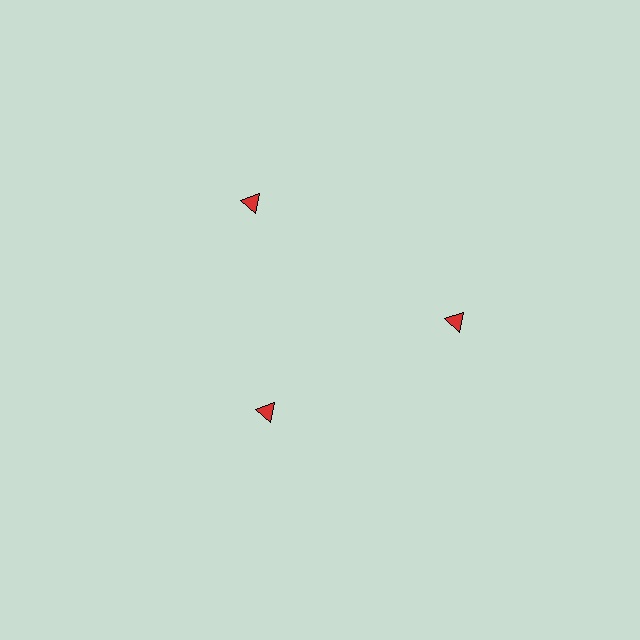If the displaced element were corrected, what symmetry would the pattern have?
It would have 3-fold rotational symmetry — the pattern would map onto itself every 120 degrees.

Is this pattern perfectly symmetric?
No. The 3 red triangles are arranged in a ring, but one element near the 7 o'clock position is pulled inward toward the center, breaking the 3-fold rotational symmetry.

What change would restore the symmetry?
The symmetry would be restored by moving it outward, back onto the ring so that all 3 triangles sit at equal angles and equal distance from the center.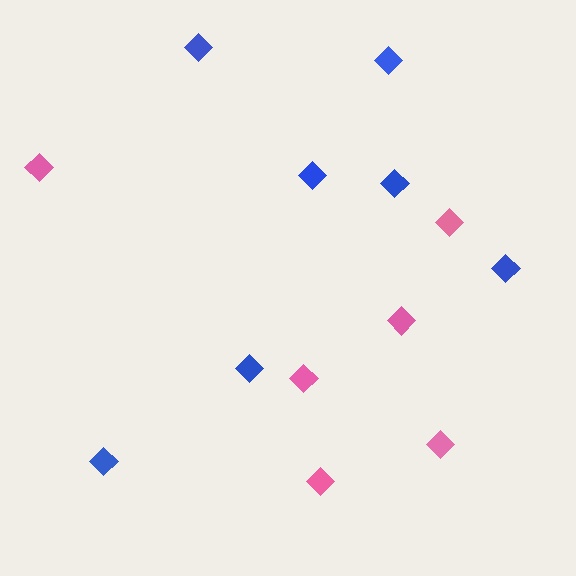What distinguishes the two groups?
There are 2 groups: one group of blue diamonds (7) and one group of pink diamonds (6).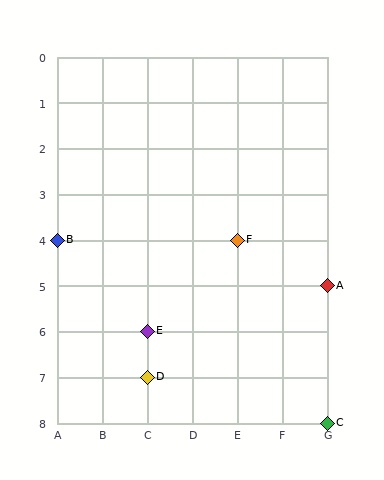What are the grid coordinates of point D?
Point D is at grid coordinates (C, 7).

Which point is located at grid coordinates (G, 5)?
Point A is at (G, 5).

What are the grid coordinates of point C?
Point C is at grid coordinates (G, 8).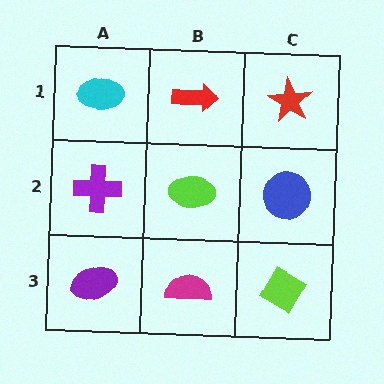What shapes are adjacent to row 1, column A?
A purple cross (row 2, column A), a red arrow (row 1, column B).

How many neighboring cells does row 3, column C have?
2.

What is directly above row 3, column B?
A lime ellipse.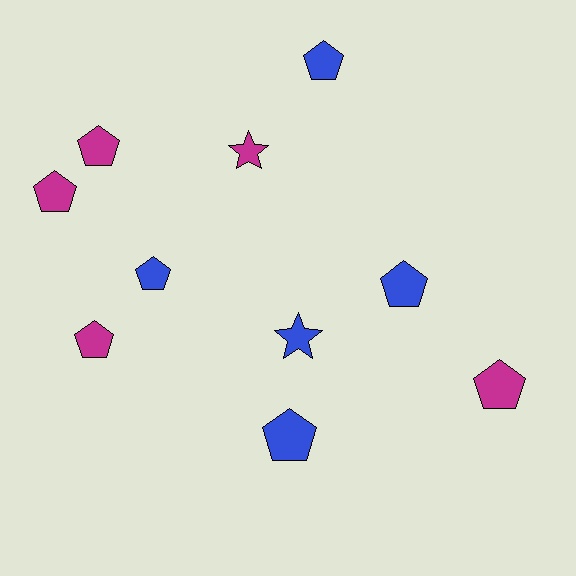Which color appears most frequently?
Blue, with 5 objects.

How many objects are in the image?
There are 10 objects.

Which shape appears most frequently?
Pentagon, with 8 objects.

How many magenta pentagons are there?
There are 4 magenta pentagons.